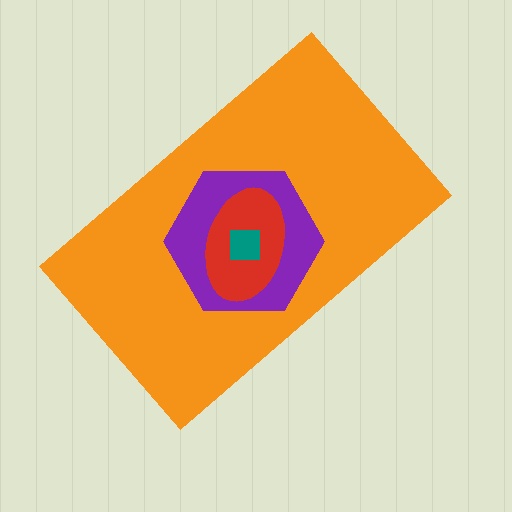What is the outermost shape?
The orange rectangle.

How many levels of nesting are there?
4.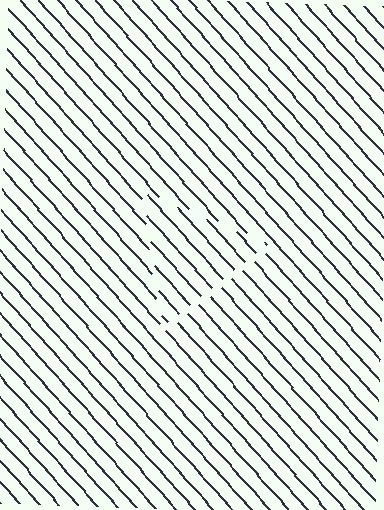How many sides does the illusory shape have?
3 sides — the line-ends trace a triangle.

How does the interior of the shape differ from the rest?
The interior of the shape contains the same grating, shifted by half a period — the contour is defined by the phase discontinuity where line-ends from the inner and outer gratings abut.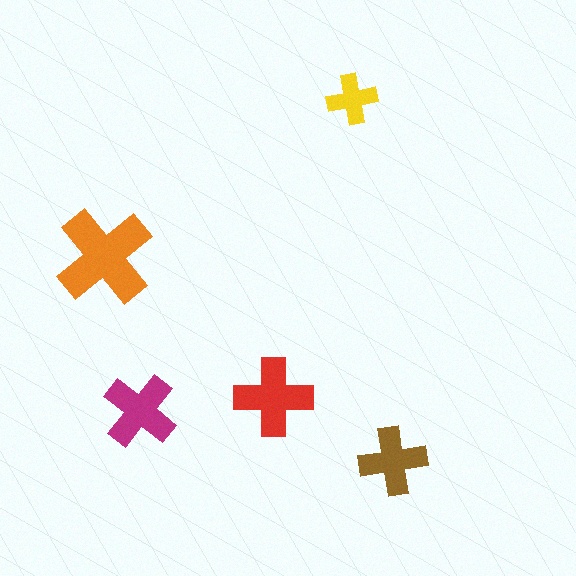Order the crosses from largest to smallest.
the orange one, the red one, the magenta one, the brown one, the yellow one.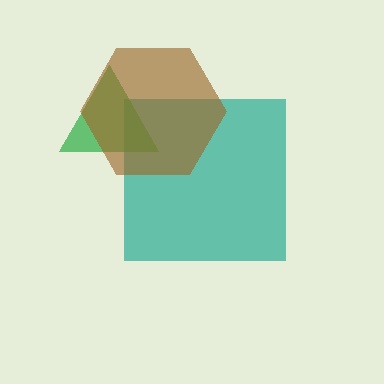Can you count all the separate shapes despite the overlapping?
Yes, there are 3 separate shapes.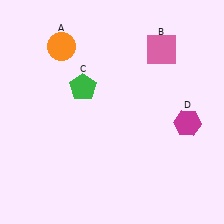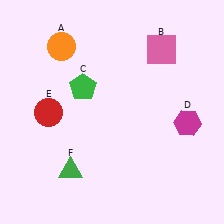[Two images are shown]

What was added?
A red circle (E), a green triangle (F) were added in Image 2.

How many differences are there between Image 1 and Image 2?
There are 2 differences between the two images.